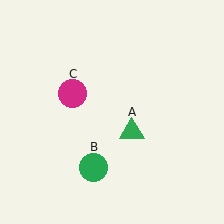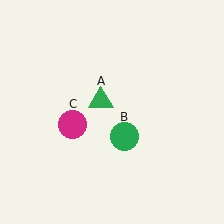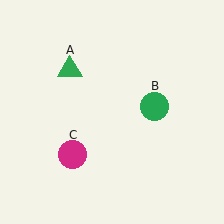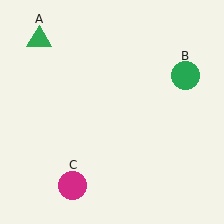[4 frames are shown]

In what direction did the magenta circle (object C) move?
The magenta circle (object C) moved down.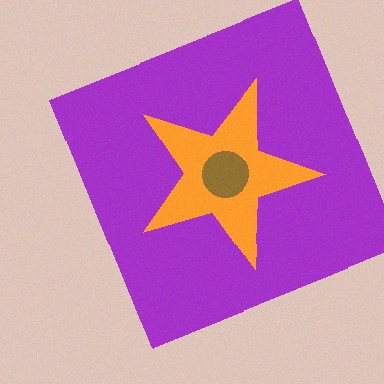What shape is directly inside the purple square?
The orange star.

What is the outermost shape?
The purple square.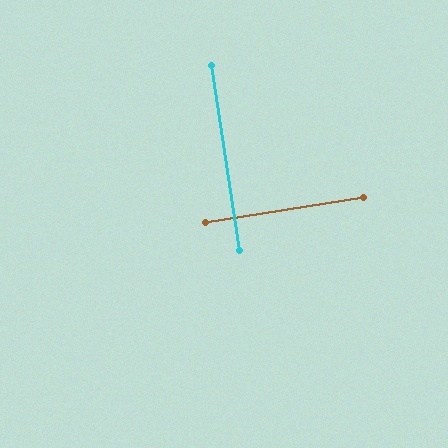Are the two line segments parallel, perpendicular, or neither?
Perpendicular — they meet at approximately 90°.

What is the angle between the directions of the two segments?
Approximately 90 degrees.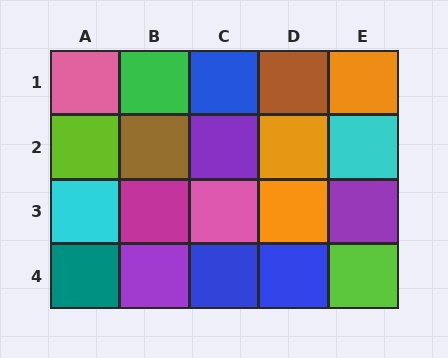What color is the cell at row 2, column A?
Lime.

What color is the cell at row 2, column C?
Purple.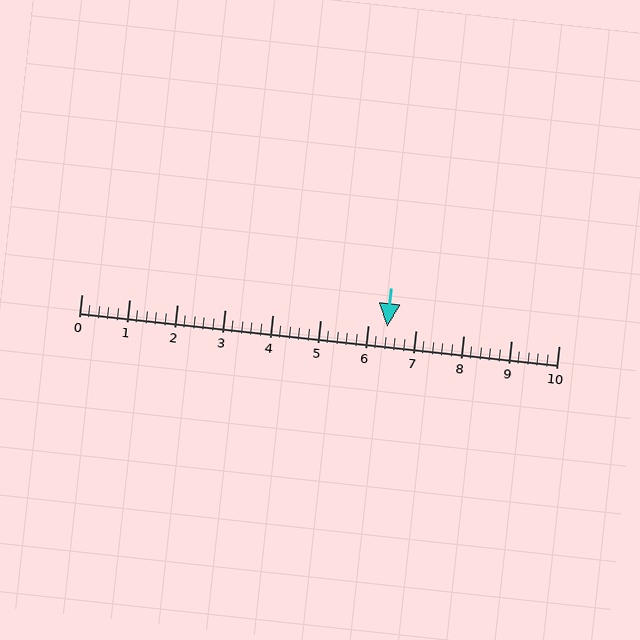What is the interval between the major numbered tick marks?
The major tick marks are spaced 1 units apart.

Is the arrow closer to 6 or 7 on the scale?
The arrow is closer to 6.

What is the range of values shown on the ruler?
The ruler shows values from 0 to 10.